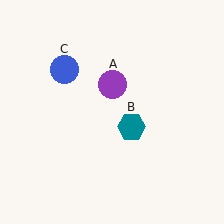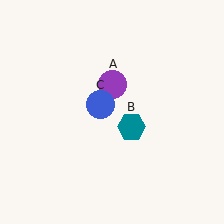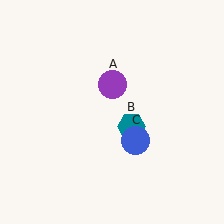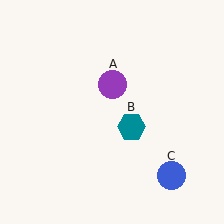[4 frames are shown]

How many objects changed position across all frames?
1 object changed position: blue circle (object C).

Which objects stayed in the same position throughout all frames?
Purple circle (object A) and teal hexagon (object B) remained stationary.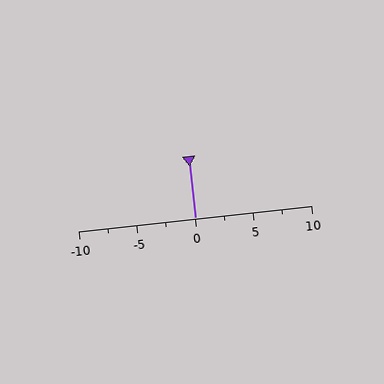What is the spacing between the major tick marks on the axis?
The major ticks are spaced 5 apart.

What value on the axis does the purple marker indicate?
The marker indicates approximately 0.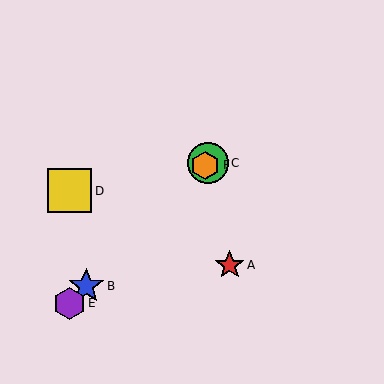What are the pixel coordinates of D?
Object D is at (70, 191).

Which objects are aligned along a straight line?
Objects B, C, E, F are aligned along a straight line.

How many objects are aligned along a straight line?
4 objects (B, C, E, F) are aligned along a straight line.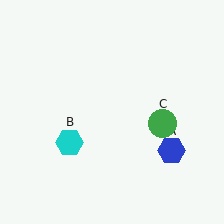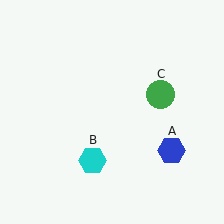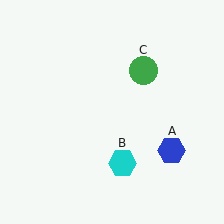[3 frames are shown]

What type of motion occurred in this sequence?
The cyan hexagon (object B), green circle (object C) rotated counterclockwise around the center of the scene.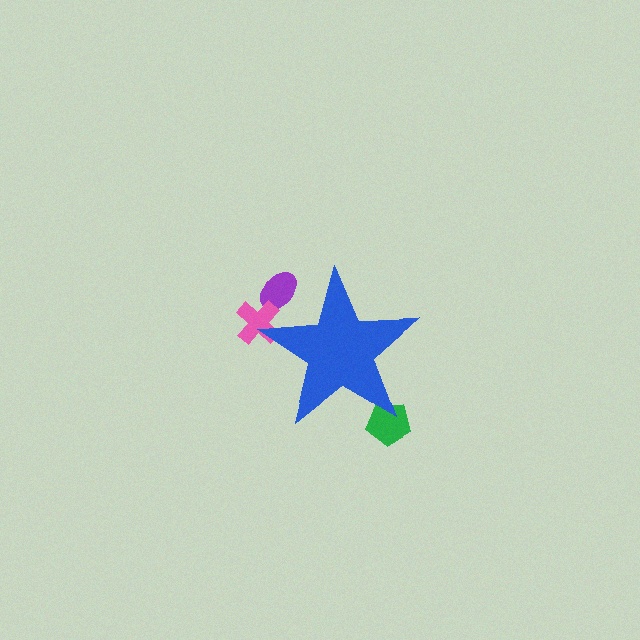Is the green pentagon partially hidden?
Yes, the green pentagon is partially hidden behind the blue star.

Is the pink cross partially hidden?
Yes, the pink cross is partially hidden behind the blue star.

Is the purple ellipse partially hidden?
Yes, the purple ellipse is partially hidden behind the blue star.